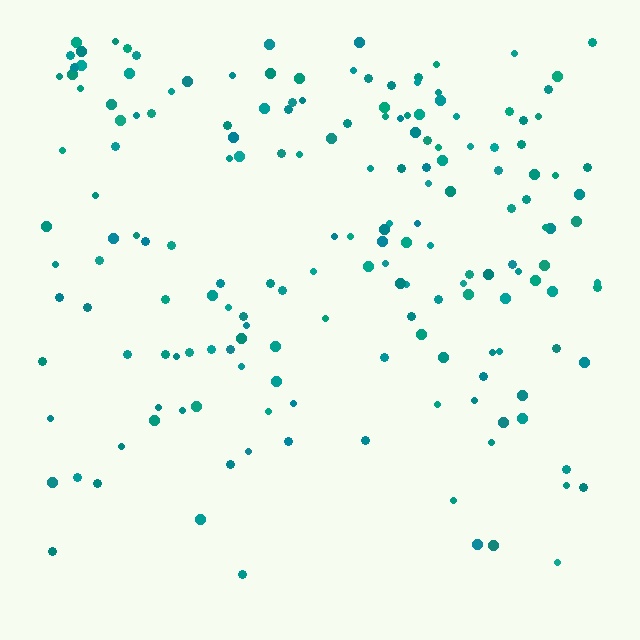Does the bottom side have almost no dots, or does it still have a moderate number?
Still a moderate number, just noticeably fewer than the top.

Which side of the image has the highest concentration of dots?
The top.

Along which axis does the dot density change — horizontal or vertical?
Vertical.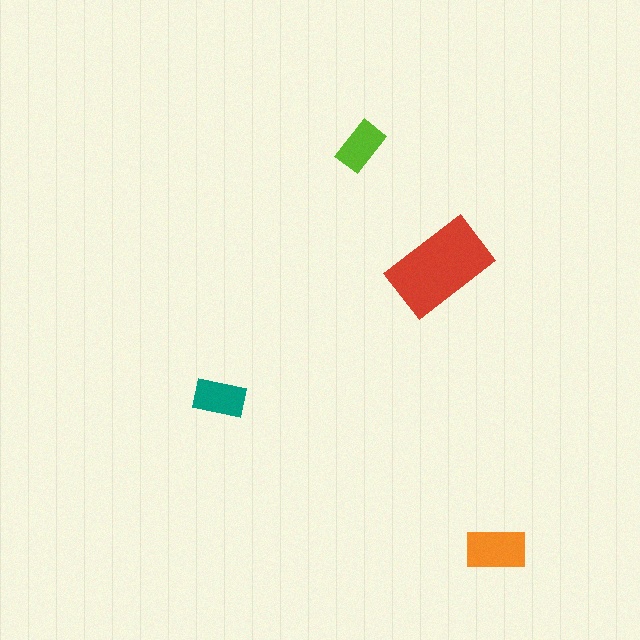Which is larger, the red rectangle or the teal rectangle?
The red one.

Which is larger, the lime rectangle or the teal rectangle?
The teal one.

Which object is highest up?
The lime rectangle is topmost.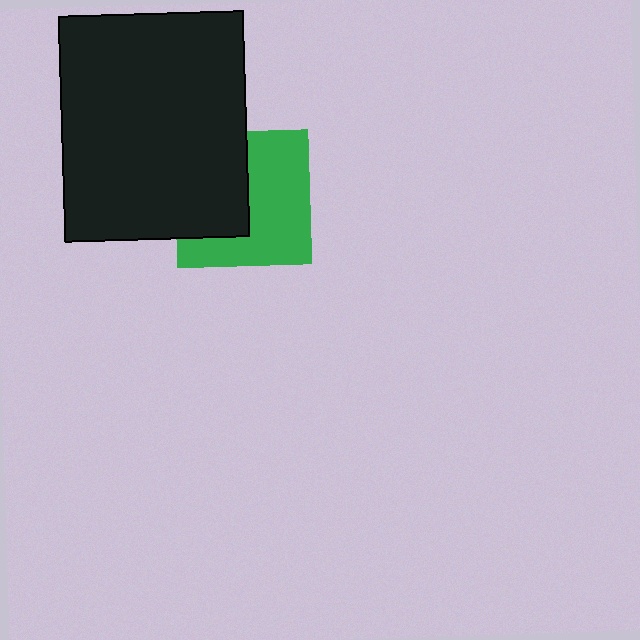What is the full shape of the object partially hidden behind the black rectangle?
The partially hidden object is a green square.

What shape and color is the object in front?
The object in front is a black rectangle.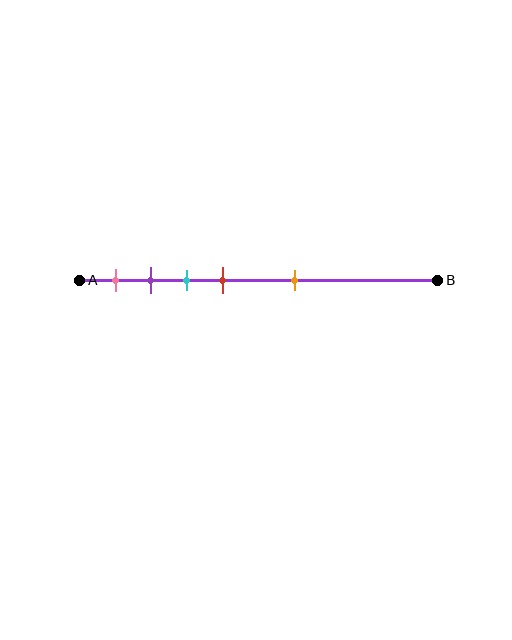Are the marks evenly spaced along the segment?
No, the marks are not evenly spaced.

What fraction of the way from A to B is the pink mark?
The pink mark is approximately 10% (0.1) of the way from A to B.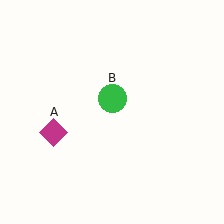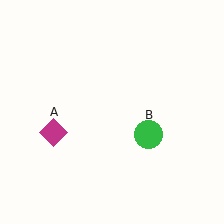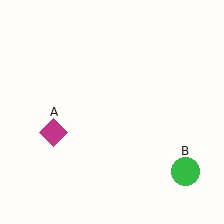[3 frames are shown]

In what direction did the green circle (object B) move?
The green circle (object B) moved down and to the right.